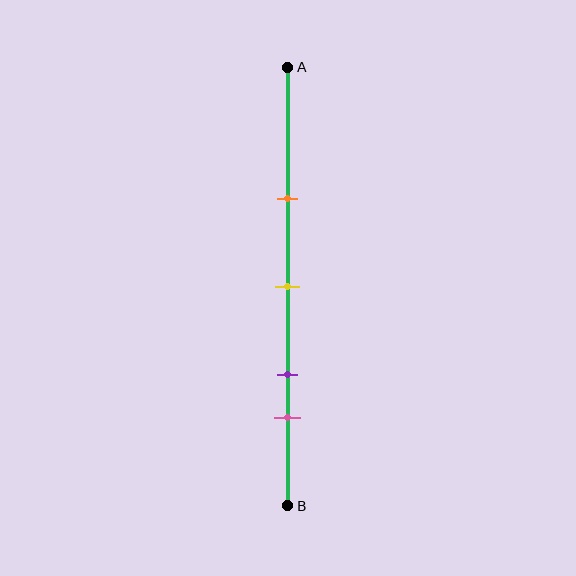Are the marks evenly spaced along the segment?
No, the marks are not evenly spaced.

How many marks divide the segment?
There are 4 marks dividing the segment.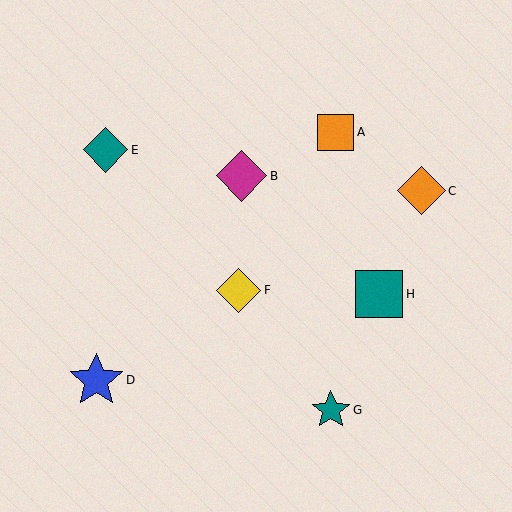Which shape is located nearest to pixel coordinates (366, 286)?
The teal square (labeled H) at (379, 294) is nearest to that location.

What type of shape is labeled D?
Shape D is a blue star.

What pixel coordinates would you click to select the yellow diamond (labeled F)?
Click at (239, 290) to select the yellow diamond F.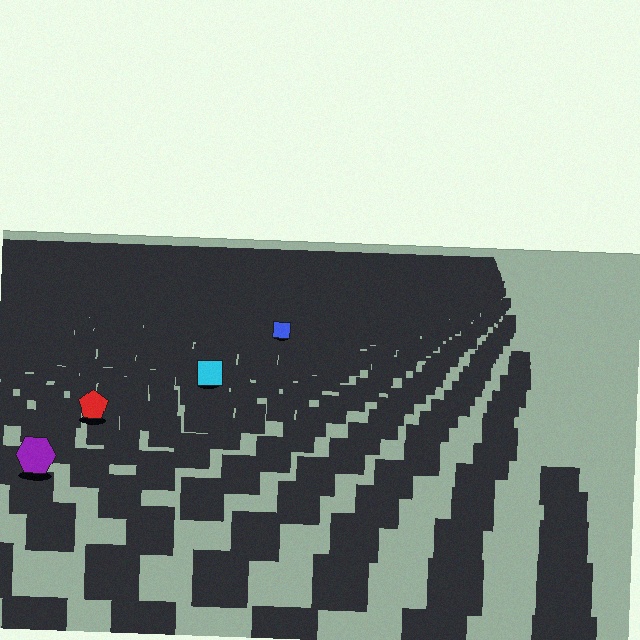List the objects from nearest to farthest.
From nearest to farthest: the purple hexagon, the red pentagon, the cyan square, the blue square.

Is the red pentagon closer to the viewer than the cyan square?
Yes. The red pentagon is closer — you can tell from the texture gradient: the ground texture is coarser near it.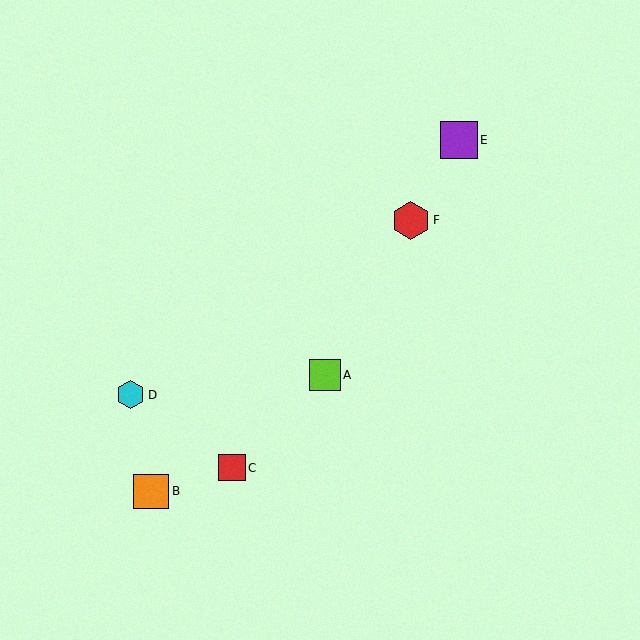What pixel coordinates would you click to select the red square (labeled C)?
Click at (232, 468) to select the red square C.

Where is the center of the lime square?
The center of the lime square is at (325, 375).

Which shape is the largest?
The red hexagon (labeled F) is the largest.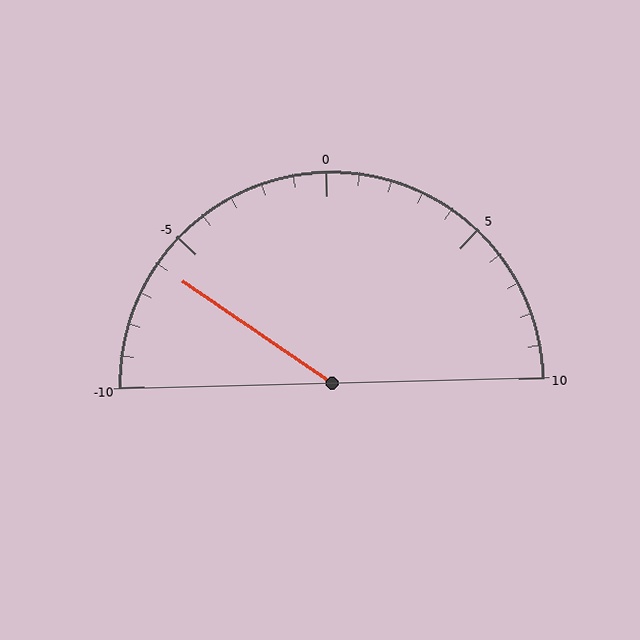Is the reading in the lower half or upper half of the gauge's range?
The reading is in the lower half of the range (-10 to 10).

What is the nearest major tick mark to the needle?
The nearest major tick mark is -5.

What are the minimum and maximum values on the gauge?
The gauge ranges from -10 to 10.